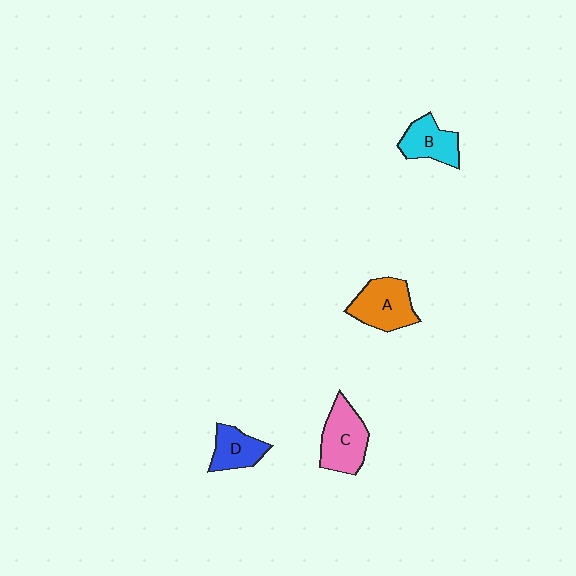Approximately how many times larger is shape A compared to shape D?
Approximately 1.4 times.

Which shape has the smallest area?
Shape D (blue).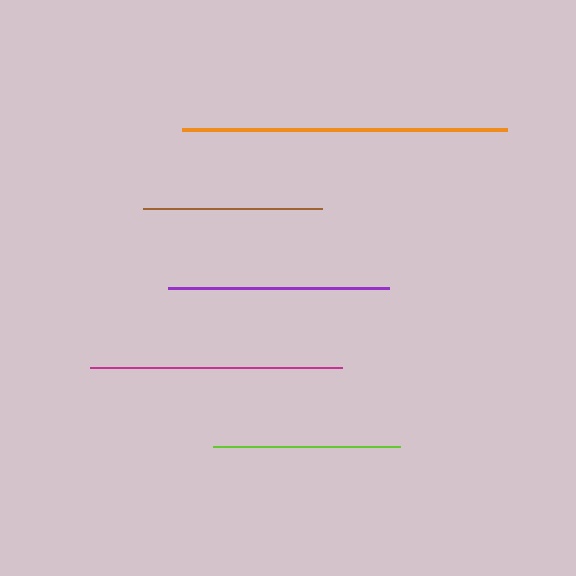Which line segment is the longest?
The orange line is the longest at approximately 325 pixels.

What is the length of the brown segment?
The brown segment is approximately 179 pixels long.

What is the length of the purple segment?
The purple segment is approximately 221 pixels long.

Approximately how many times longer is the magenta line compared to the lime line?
The magenta line is approximately 1.3 times the length of the lime line.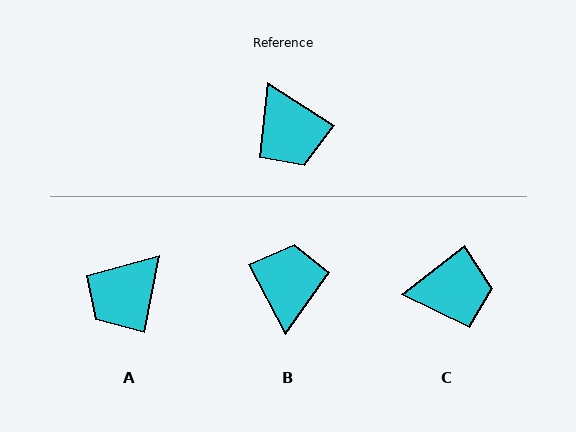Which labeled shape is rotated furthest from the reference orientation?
B, about 151 degrees away.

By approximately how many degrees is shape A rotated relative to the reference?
Approximately 68 degrees clockwise.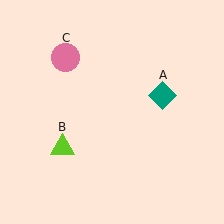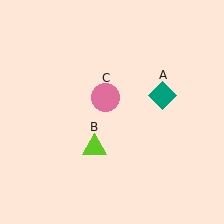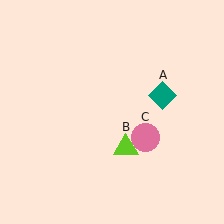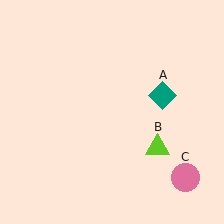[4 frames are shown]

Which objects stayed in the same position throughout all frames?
Teal diamond (object A) remained stationary.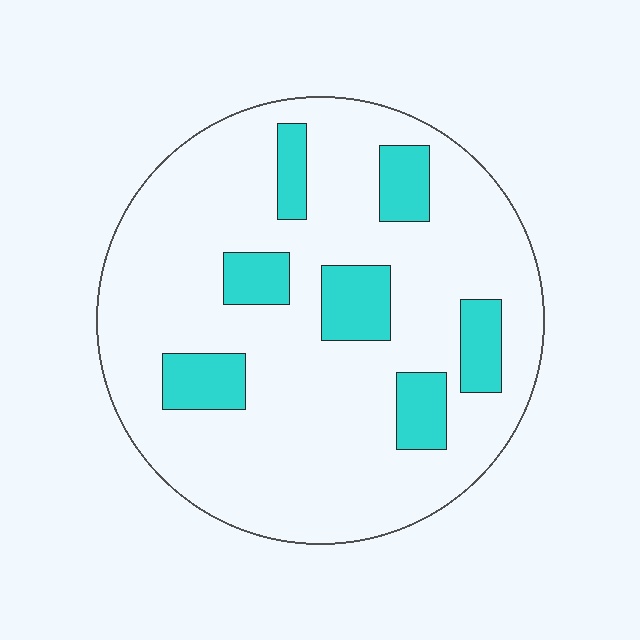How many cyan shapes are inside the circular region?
7.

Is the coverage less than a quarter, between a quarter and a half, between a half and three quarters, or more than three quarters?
Less than a quarter.